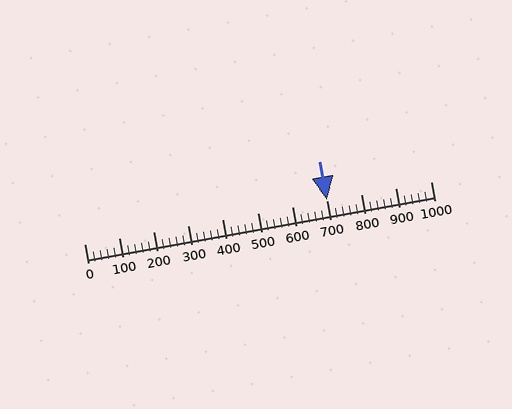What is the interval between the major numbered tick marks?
The major tick marks are spaced 100 units apart.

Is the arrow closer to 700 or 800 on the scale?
The arrow is closer to 700.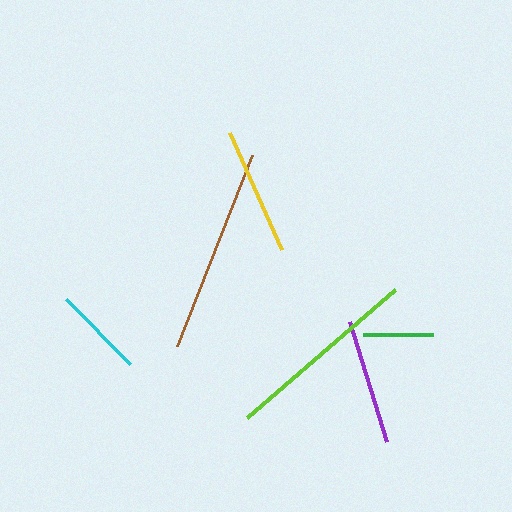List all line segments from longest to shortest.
From longest to shortest: brown, lime, yellow, purple, cyan, green.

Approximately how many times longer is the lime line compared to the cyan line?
The lime line is approximately 2.1 times the length of the cyan line.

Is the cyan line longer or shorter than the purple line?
The purple line is longer than the cyan line.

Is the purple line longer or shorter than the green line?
The purple line is longer than the green line.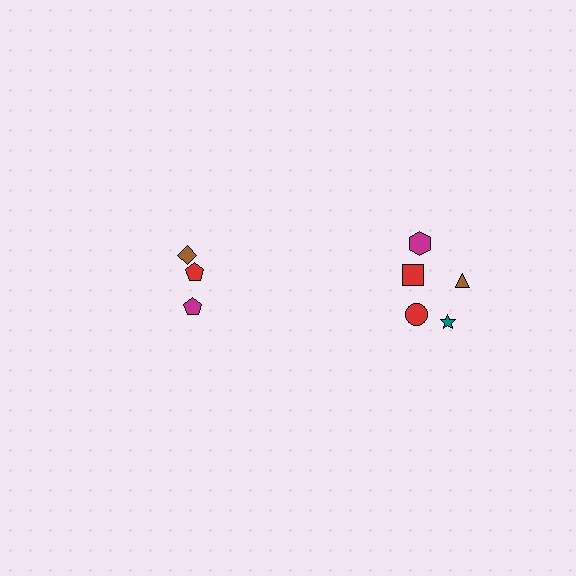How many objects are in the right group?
There are 5 objects.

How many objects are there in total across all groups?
There are 8 objects.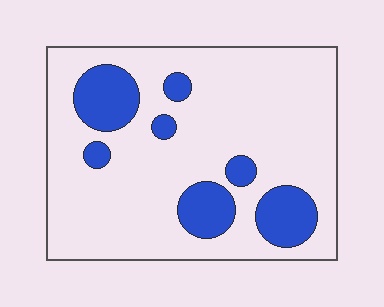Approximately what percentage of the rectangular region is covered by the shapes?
Approximately 20%.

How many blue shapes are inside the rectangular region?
7.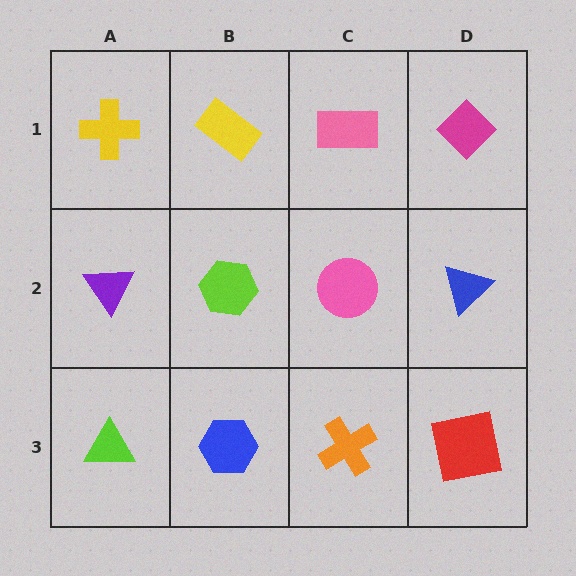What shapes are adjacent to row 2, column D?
A magenta diamond (row 1, column D), a red square (row 3, column D), a pink circle (row 2, column C).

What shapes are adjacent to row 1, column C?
A pink circle (row 2, column C), a yellow rectangle (row 1, column B), a magenta diamond (row 1, column D).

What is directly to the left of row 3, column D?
An orange cross.